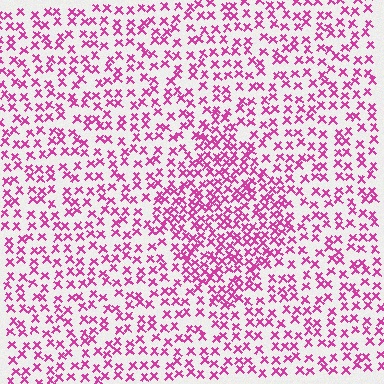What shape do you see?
I see a diamond.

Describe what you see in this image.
The image contains small magenta elements arranged at two different densities. A diamond-shaped region is visible where the elements are more densely packed than the surrounding area.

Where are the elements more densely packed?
The elements are more densely packed inside the diamond boundary.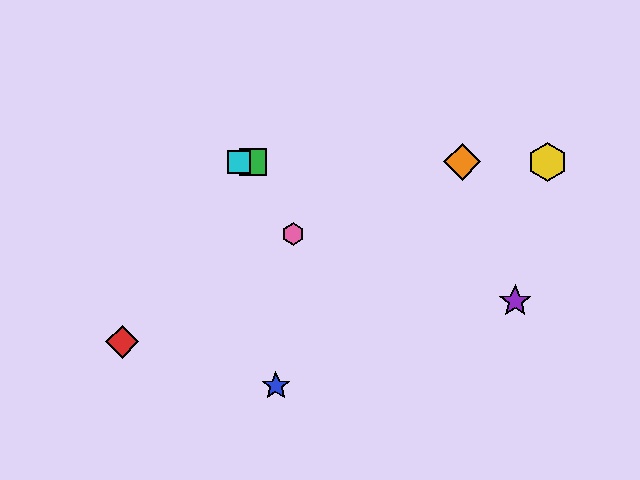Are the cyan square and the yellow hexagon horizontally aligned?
Yes, both are at y≈162.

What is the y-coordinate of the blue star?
The blue star is at y≈386.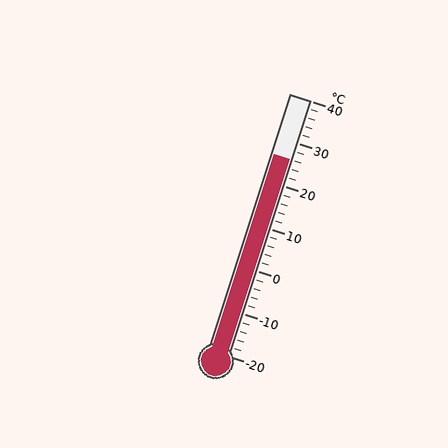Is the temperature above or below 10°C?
The temperature is above 10°C.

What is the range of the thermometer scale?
The thermometer scale ranges from -20°C to 40°C.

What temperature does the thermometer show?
The thermometer shows approximately 26°C.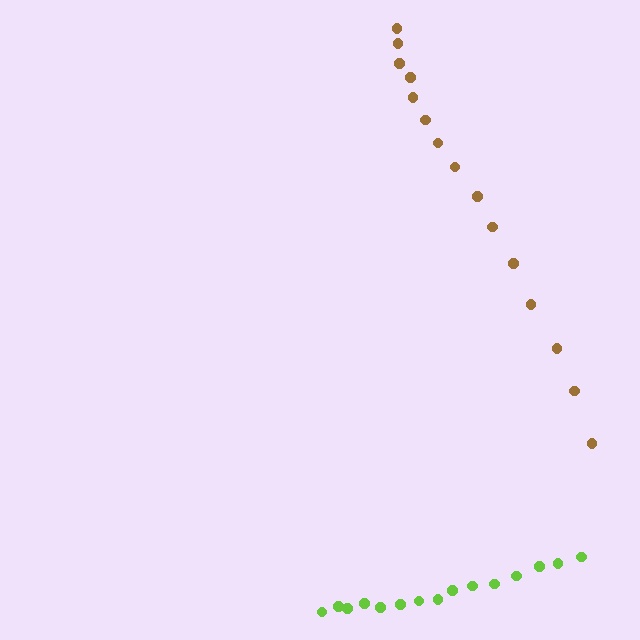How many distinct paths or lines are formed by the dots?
There are 2 distinct paths.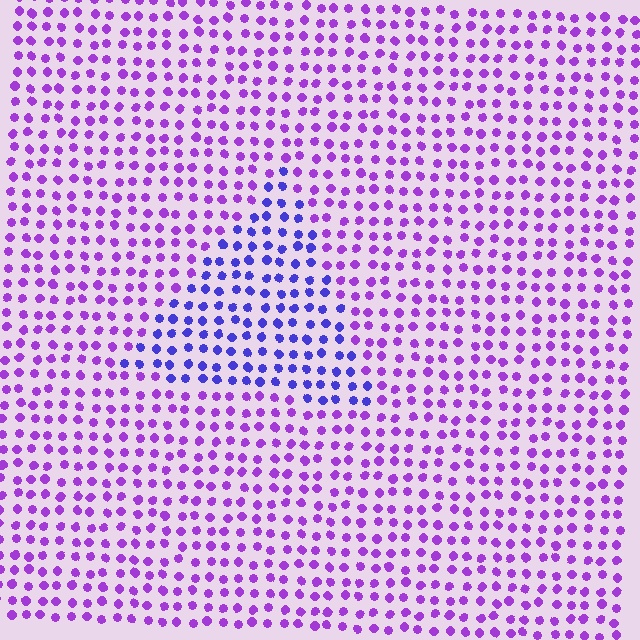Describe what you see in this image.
The image is filled with small purple elements in a uniform arrangement. A triangle-shaped region is visible where the elements are tinted to a slightly different hue, forming a subtle color boundary.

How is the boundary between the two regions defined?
The boundary is defined purely by a slight shift in hue (about 36 degrees). Spacing, size, and orientation are identical on both sides.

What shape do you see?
I see a triangle.